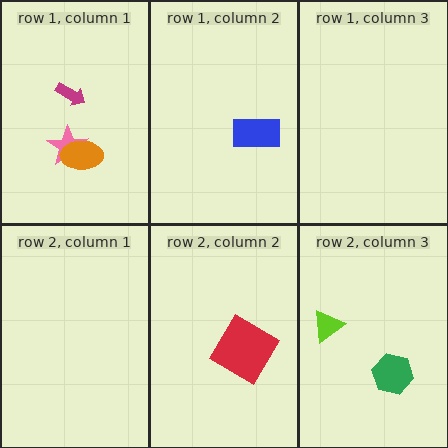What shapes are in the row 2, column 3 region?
The lime triangle, the green hexagon.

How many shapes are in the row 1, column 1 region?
3.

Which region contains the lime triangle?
The row 2, column 3 region.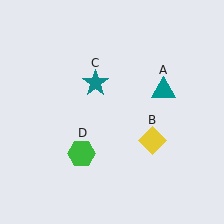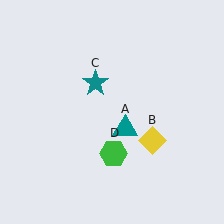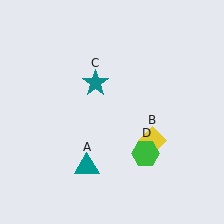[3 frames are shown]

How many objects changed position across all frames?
2 objects changed position: teal triangle (object A), green hexagon (object D).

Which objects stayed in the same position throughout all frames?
Yellow diamond (object B) and teal star (object C) remained stationary.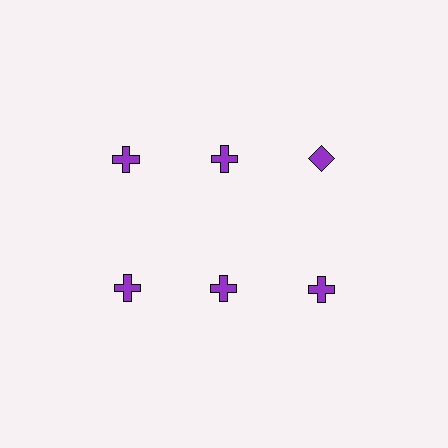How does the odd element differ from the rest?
It has a different shape: diamond instead of cross.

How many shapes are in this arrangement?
There are 6 shapes arranged in a grid pattern.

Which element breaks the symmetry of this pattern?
The purple diamond in the top row, center column breaks the symmetry. All other shapes are purple crosses.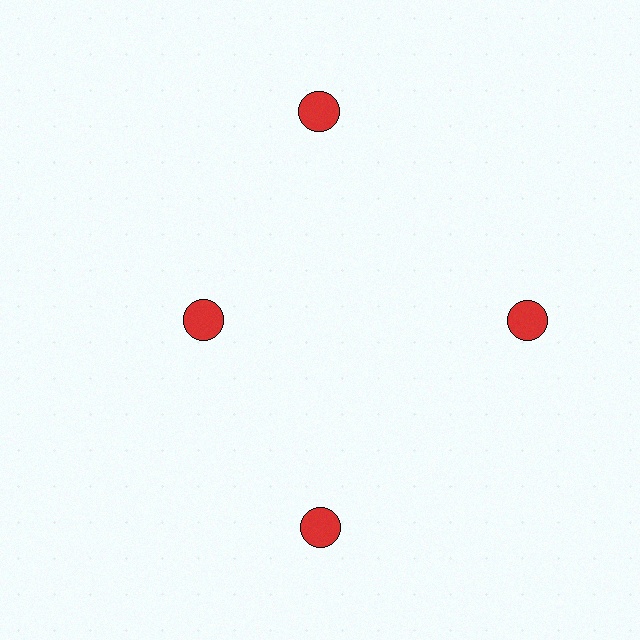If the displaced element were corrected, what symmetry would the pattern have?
It would have 4-fold rotational symmetry — the pattern would map onto itself every 90 degrees.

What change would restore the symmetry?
The symmetry would be restored by moving it outward, back onto the ring so that all 4 circles sit at equal angles and equal distance from the center.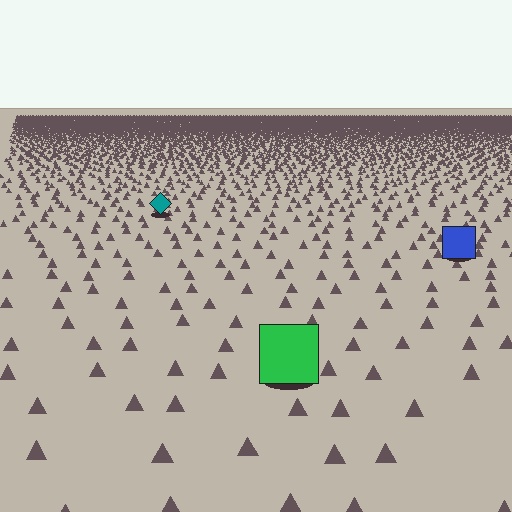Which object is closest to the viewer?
The green square is closest. The texture marks near it are larger and more spread out.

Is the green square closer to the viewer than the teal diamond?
Yes. The green square is closer — you can tell from the texture gradient: the ground texture is coarser near it.